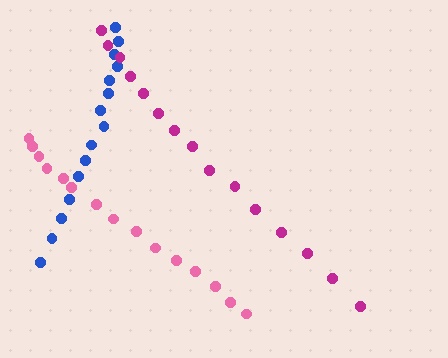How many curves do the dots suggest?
There are 3 distinct paths.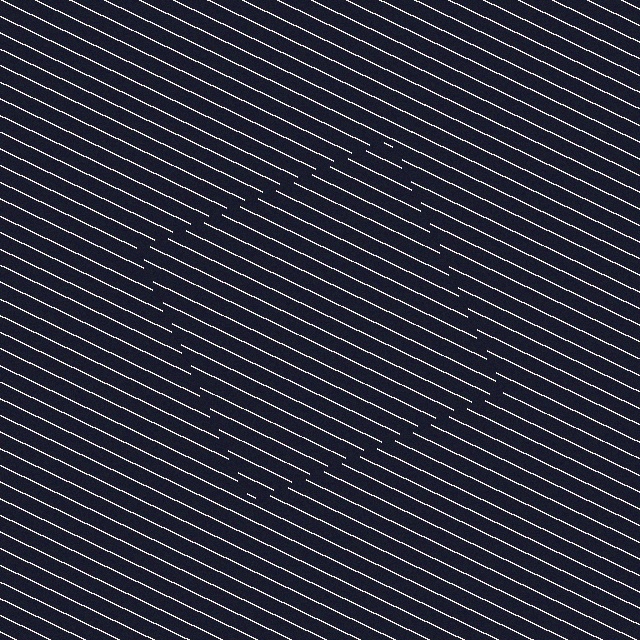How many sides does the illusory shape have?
4 sides — the line-ends trace a square.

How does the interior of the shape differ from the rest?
The interior of the shape contains the same grating, shifted by half a period — the contour is defined by the phase discontinuity where line-ends from the inner and outer gratings abut.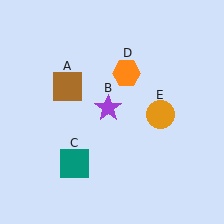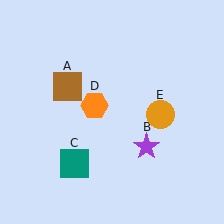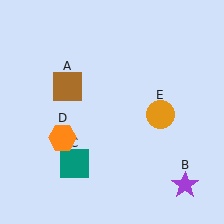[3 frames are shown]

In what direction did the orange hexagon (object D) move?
The orange hexagon (object D) moved down and to the left.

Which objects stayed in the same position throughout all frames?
Brown square (object A) and teal square (object C) and orange circle (object E) remained stationary.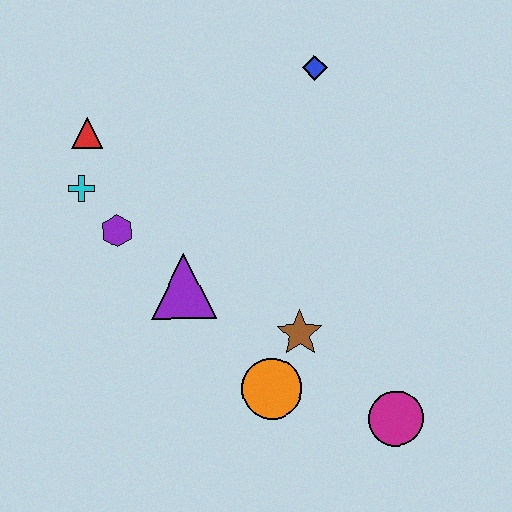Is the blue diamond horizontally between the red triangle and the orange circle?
No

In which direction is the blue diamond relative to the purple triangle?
The blue diamond is above the purple triangle.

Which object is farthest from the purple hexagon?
The magenta circle is farthest from the purple hexagon.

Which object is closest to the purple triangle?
The purple hexagon is closest to the purple triangle.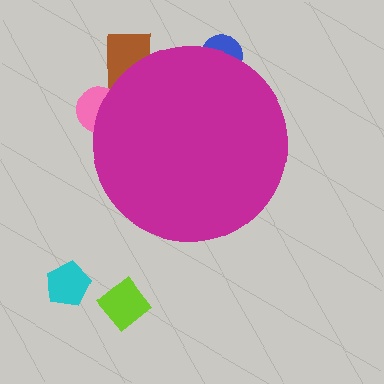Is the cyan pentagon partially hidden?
No, the cyan pentagon is fully visible.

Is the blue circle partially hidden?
Yes, the blue circle is partially hidden behind the magenta circle.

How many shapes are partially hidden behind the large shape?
3 shapes are partially hidden.